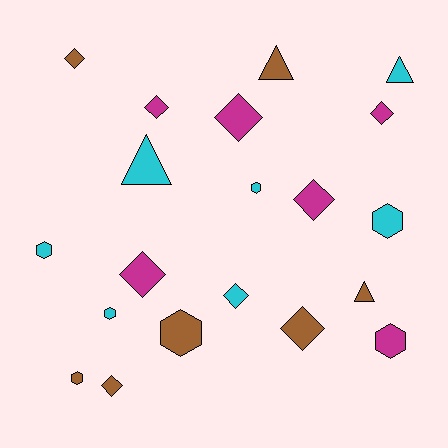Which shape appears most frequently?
Diamond, with 9 objects.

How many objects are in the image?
There are 20 objects.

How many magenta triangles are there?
There are no magenta triangles.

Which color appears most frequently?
Cyan, with 7 objects.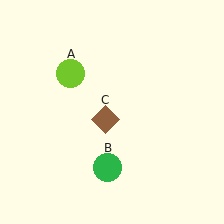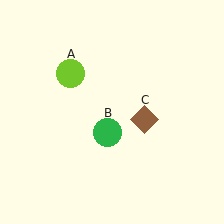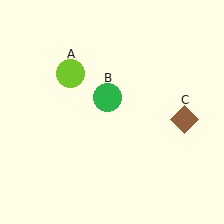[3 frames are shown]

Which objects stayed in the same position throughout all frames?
Lime circle (object A) remained stationary.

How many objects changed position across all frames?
2 objects changed position: green circle (object B), brown diamond (object C).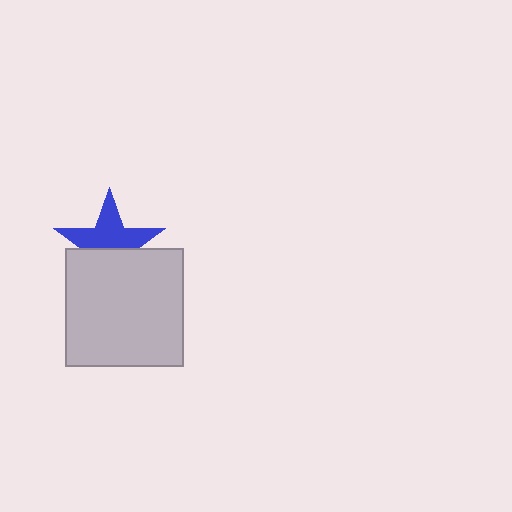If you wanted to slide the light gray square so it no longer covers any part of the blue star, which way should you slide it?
Slide it down — that is the most direct way to separate the two shapes.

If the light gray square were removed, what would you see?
You would see the complete blue star.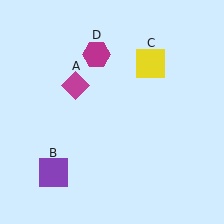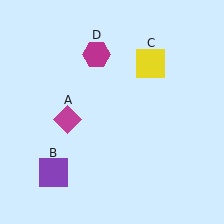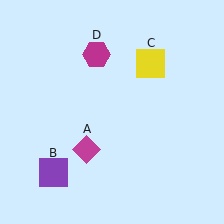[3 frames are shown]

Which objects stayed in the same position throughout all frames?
Purple square (object B) and yellow square (object C) and magenta hexagon (object D) remained stationary.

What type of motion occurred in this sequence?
The magenta diamond (object A) rotated counterclockwise around the center of the scene.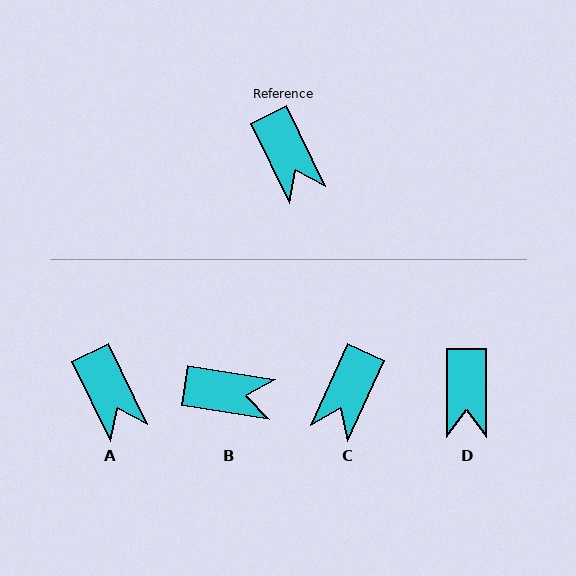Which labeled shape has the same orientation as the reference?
A.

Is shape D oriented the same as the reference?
No, it is off by about 26 degrees.